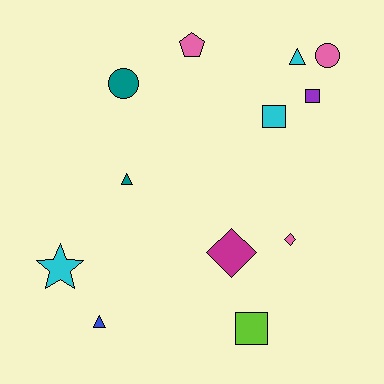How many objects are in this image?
There are 12 objects.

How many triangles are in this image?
There are 3 triangles.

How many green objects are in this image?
There are no green objects.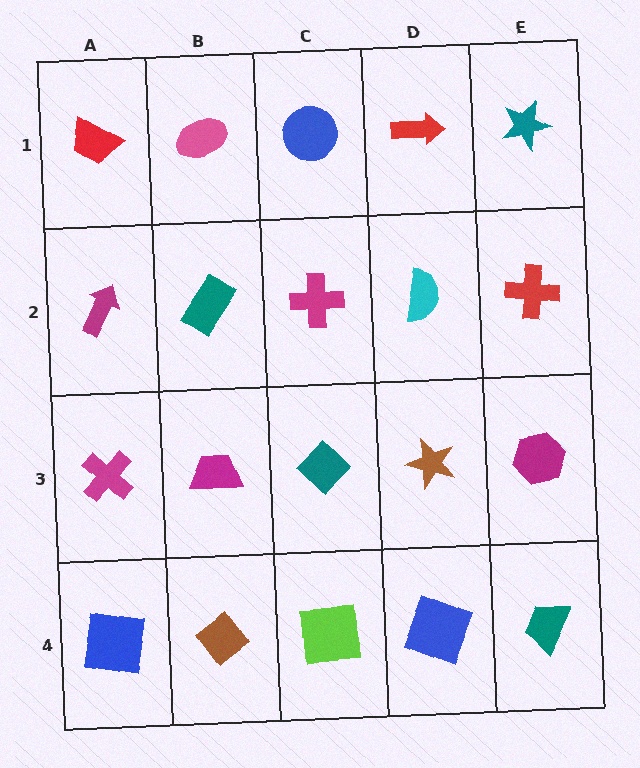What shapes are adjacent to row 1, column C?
A magenta cross (row 2, column C), a pink ellipse (row 1, column B), a red arrow (row 1, column D).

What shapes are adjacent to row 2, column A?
A red trapezoid (row 1, column A), a magenta cross (row 3, column A), a teal rectangle (row 2, column B).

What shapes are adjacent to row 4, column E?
A magenta hexagon (row 3, column E), a blue square (row 4, column D).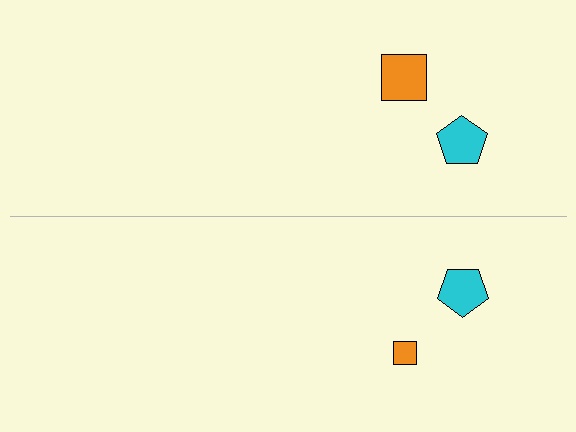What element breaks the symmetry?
The orange square on the bottom side has a different size than its mirror counterpart.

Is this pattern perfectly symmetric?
No, the pattern is not perfectly symmetric. The orange square on the bottom side has a different size than its mirror counterpart.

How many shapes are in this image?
There are 4 shapes in this image.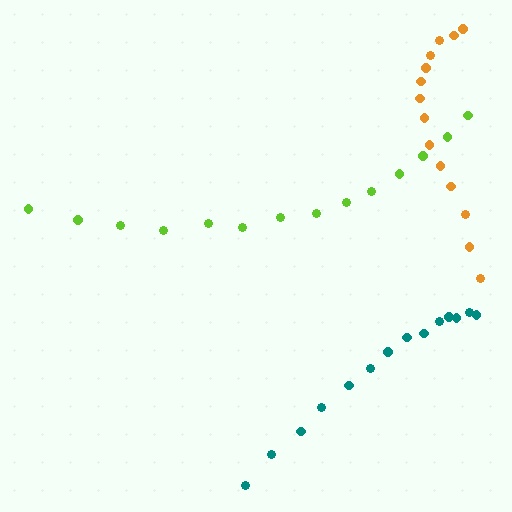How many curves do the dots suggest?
There are 3 distinct paths.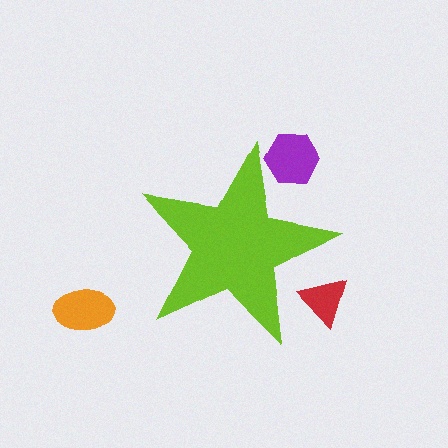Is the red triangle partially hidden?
Yes, the red triangle is partially hidden behind the lime star.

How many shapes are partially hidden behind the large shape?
2 shapes are partially hidden.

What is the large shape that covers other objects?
A lime star.